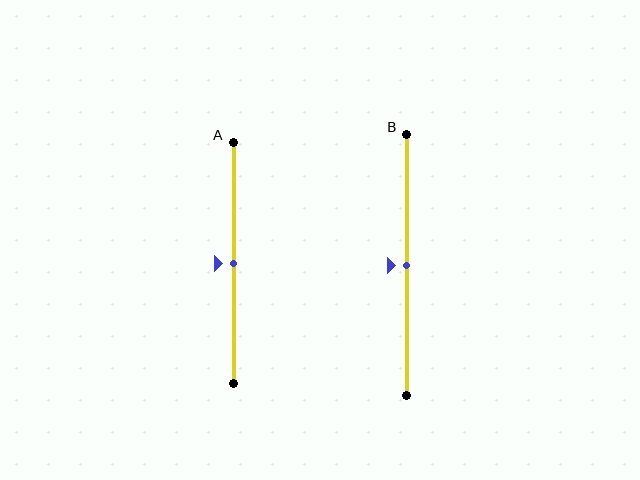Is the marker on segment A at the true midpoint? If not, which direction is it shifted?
Yes, the marker on segment A is at the true midpoint.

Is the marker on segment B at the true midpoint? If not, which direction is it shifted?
Yes, the marker on segment B is at the true midpoint.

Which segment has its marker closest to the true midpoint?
Segment A has its marker closest to the true midpoint.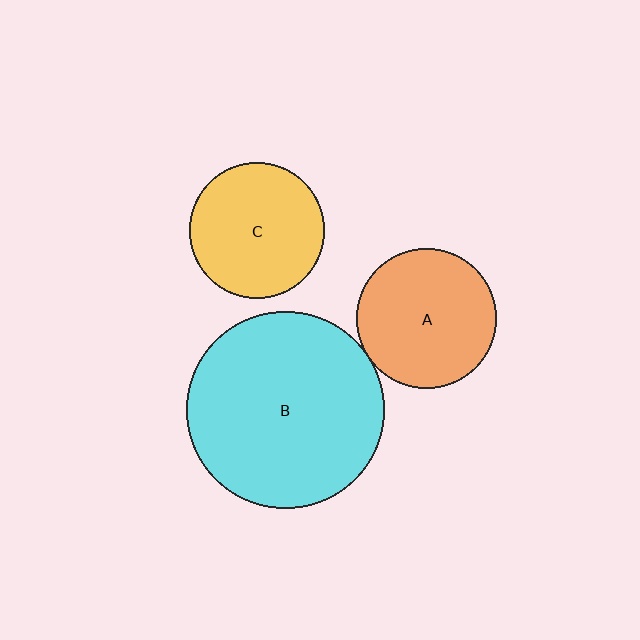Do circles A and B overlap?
Yes.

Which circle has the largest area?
Circle B (cyan).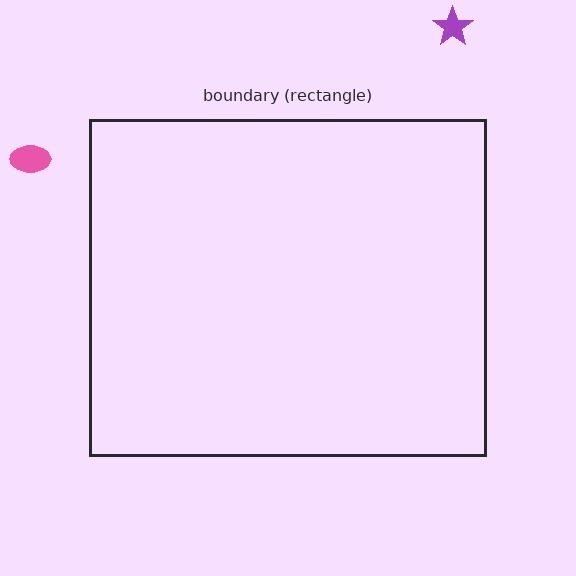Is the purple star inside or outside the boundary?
Outside.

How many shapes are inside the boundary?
0 inside, 2 outside.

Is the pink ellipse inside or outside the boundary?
Outside.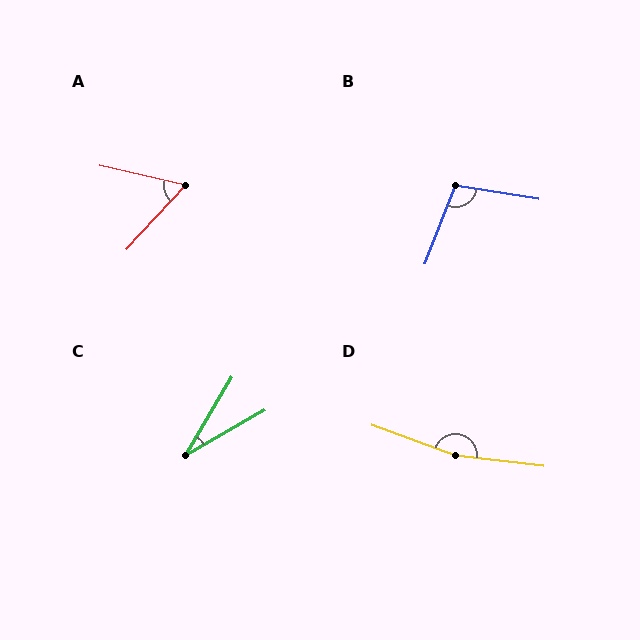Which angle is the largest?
D, at approximately 166 degrees.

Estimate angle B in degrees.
Approximately 102 degrees.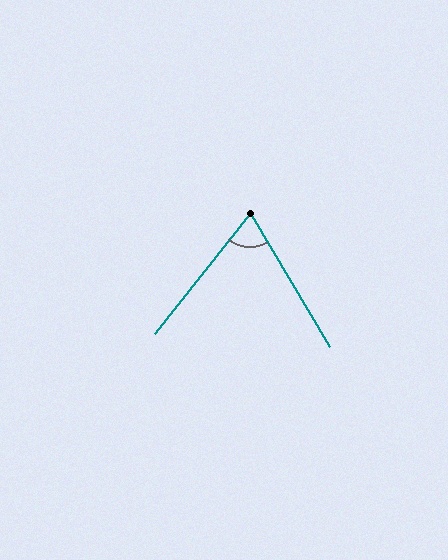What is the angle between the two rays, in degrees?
Approximately 69 degrees.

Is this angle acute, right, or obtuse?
It is acute.